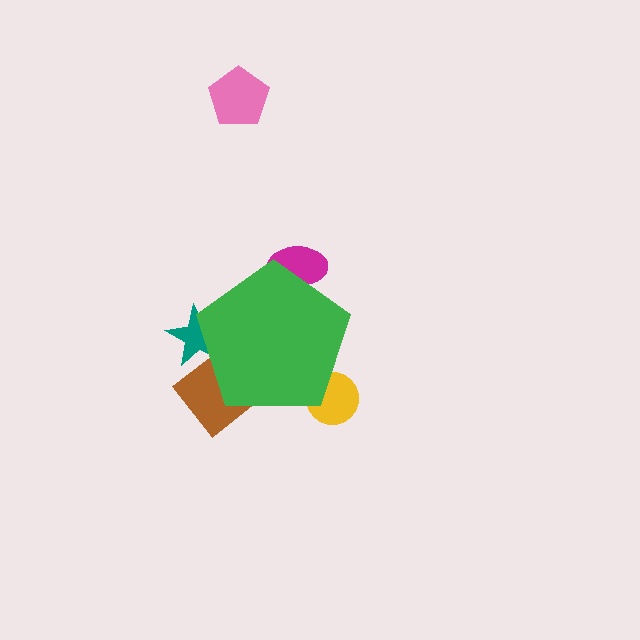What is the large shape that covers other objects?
A green pentagon.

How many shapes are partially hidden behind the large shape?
4 shapes are partially hidden.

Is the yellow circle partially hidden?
Yes, the yellow circle is partially hidden behind the green pentagon.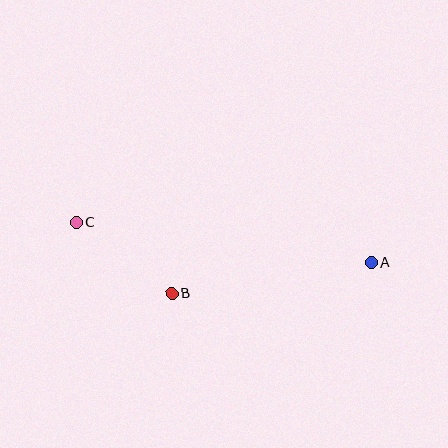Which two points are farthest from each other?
Points A and C are farthest from each other.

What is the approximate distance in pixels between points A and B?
The distance between A and B is approximately 202 pixels.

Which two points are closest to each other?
Points B and C are closest to each other.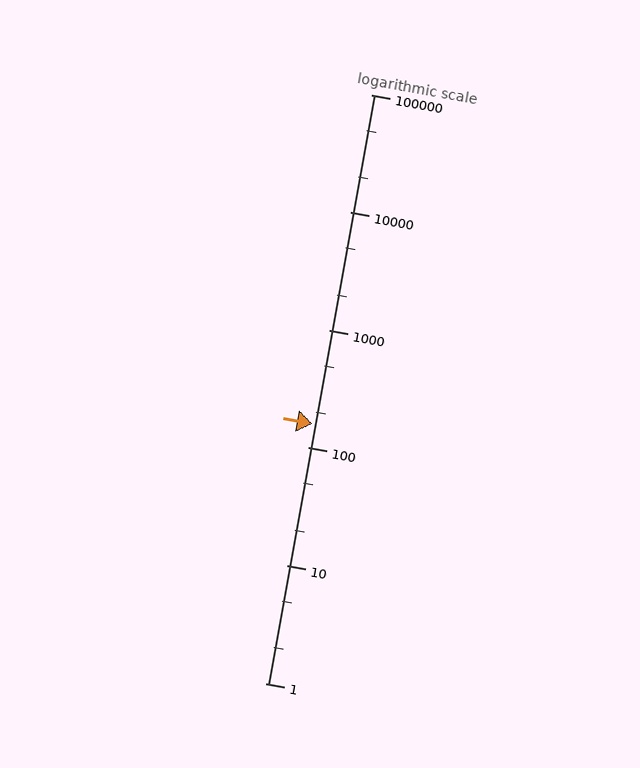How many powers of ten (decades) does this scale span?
The scale spans 5 decades, from 1 to 100000.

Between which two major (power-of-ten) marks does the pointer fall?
The pointer is between 100 and 1000.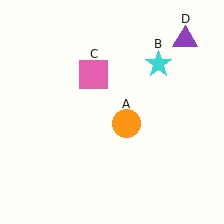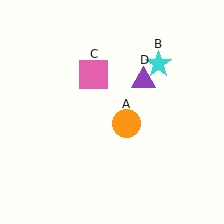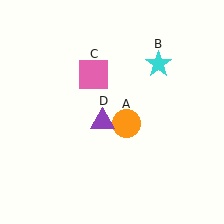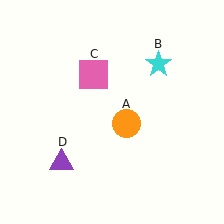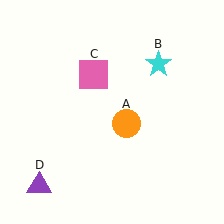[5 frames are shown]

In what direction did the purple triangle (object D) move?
The purple triangle (object D) moved down and to the left.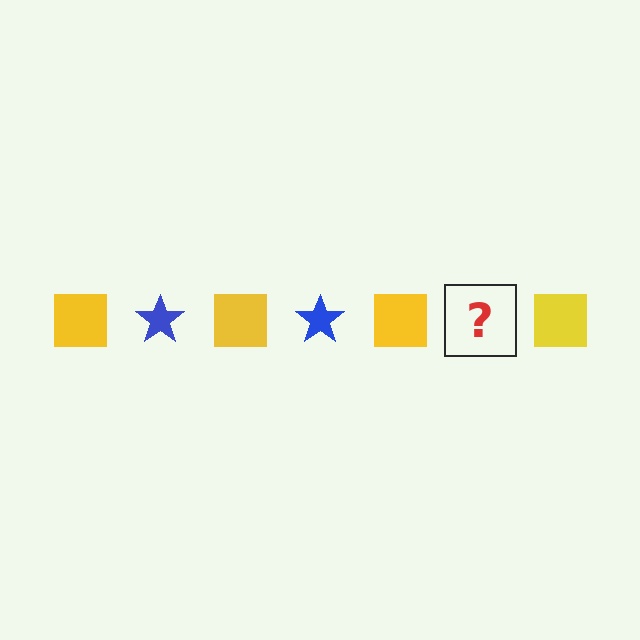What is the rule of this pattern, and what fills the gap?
The rule is that the pattern alternates between yellow square and blue star. The gap should be filled with a blue star.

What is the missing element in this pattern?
The missing element is a blue star.